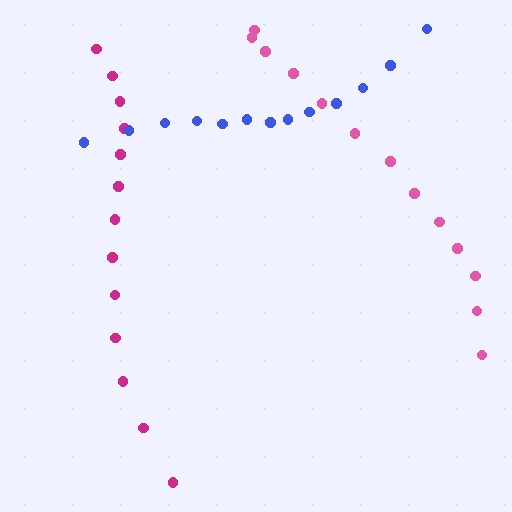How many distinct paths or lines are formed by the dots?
There are 3 distinct paths.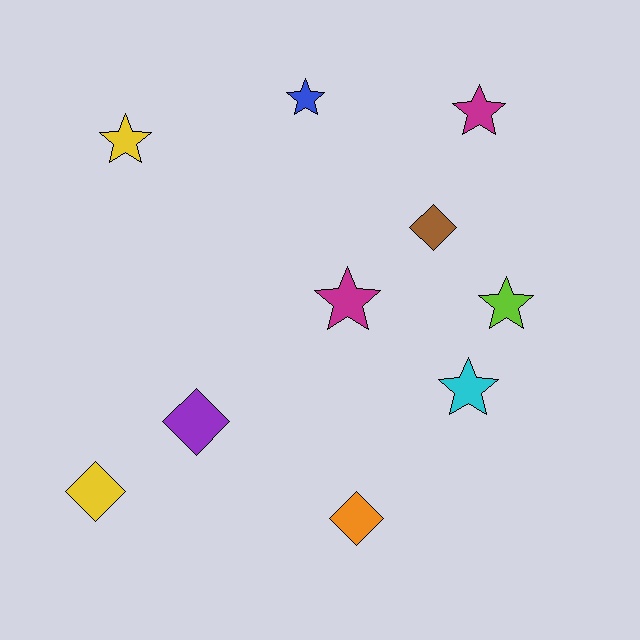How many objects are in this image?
There are 10 objects.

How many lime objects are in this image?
There is 1 lime object.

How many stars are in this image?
There are 6 stars.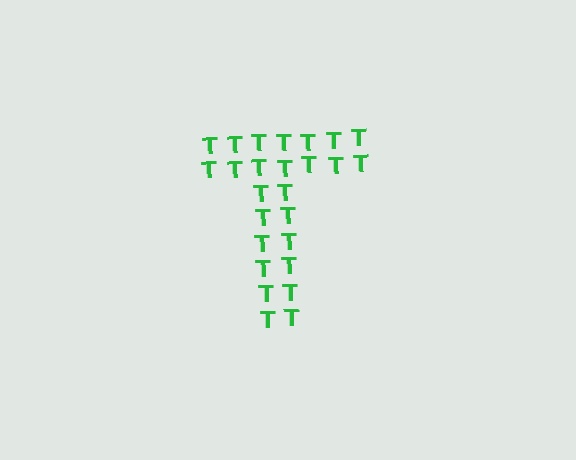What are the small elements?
The small elements are letter T's.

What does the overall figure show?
The overall figure shows the letter T.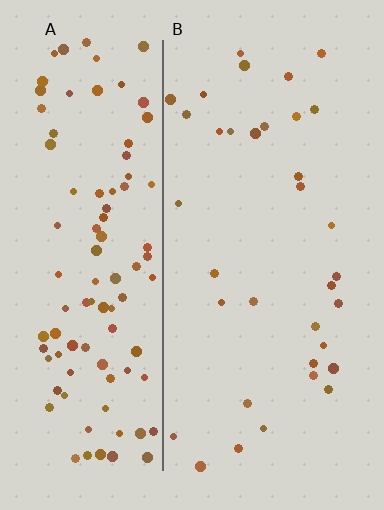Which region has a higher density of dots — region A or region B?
A (the left).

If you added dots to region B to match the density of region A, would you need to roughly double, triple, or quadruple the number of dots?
Approximately triple.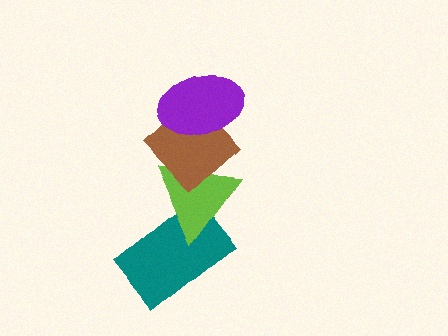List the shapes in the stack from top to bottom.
From top to bottom: the purple ellipse, the brown diamond, the lime triangle, the teal rectangle.